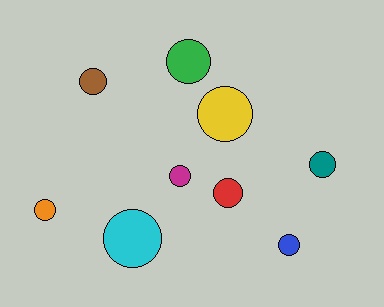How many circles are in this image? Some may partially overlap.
There are 9 circles.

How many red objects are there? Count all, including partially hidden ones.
There is 1 red object.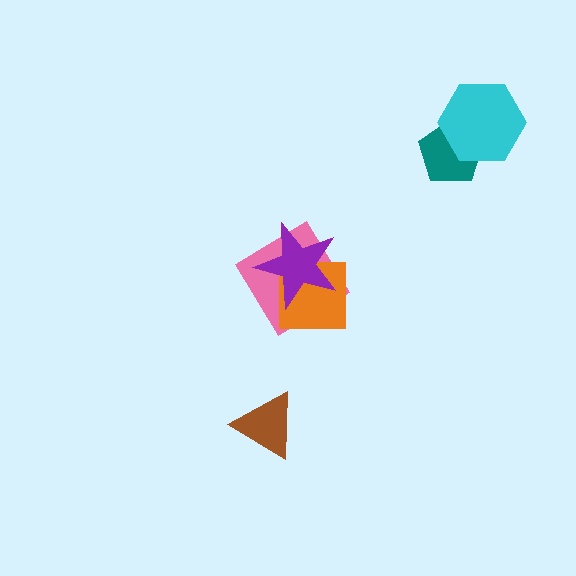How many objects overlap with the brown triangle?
0 objects overlap with the brown triangle.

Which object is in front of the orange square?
The purple star is in front of the orange square.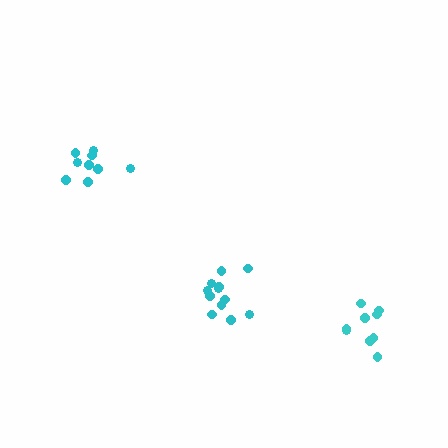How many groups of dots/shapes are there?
There are 3 groups.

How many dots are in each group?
Group 1: 9 dots, Group 2: 12 dots, Group 3: 9 dots (30 total).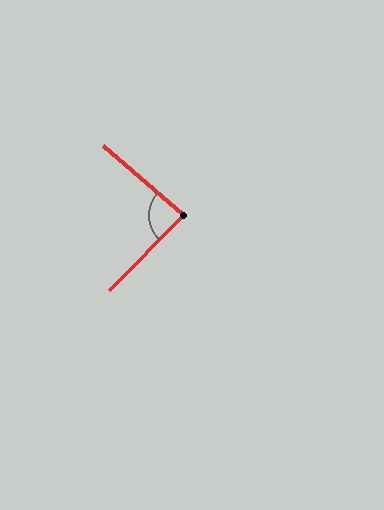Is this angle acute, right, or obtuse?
It is approximately a right angle.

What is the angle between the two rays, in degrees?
Approximately 86 degrees.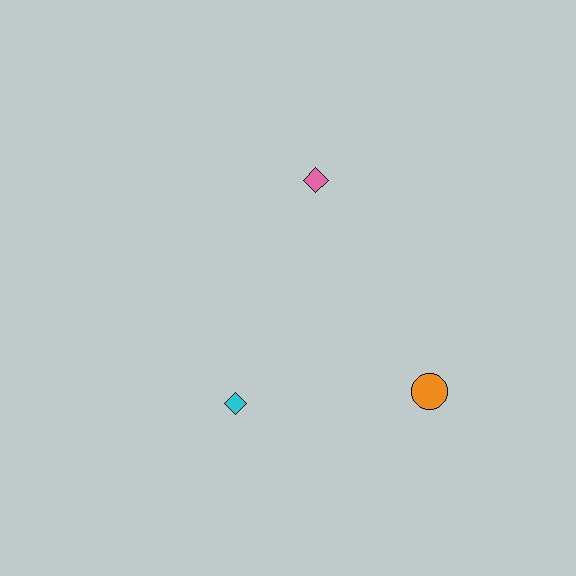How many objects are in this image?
There are 3 objects.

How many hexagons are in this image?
There are no hexagons.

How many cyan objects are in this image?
There is 1 cyan object.